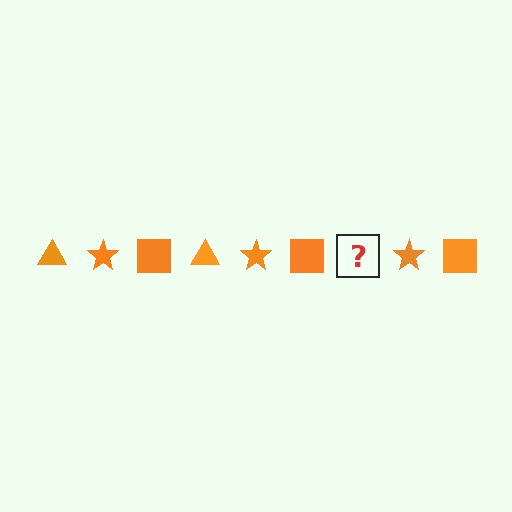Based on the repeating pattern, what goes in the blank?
The blank should be an orange triangle.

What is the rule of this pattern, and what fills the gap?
The rule is that the pattern cycles through triangle, star, square shapes in orange. The gap should be filled with an orange triangle.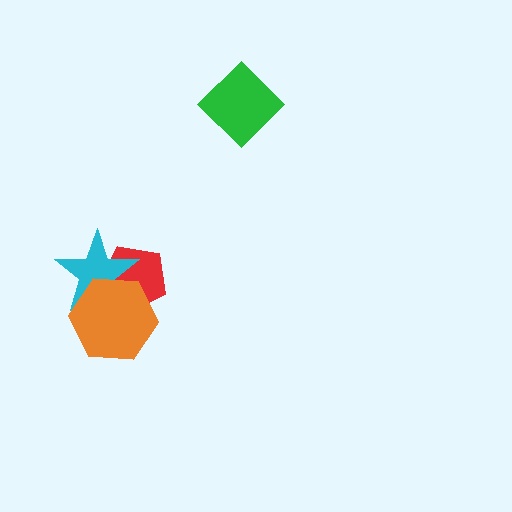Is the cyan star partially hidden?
Yes, it is partially covered by another shape.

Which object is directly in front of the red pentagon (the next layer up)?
The cyan star is directly in front of the red pentagon.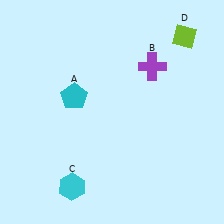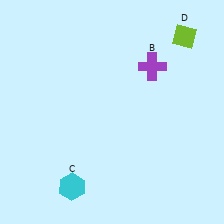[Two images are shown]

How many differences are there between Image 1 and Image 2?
There is 1 difference between the two images.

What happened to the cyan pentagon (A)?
The cyan pentagon (A) was removed in Image 2. It was in the top-left area of Image 1.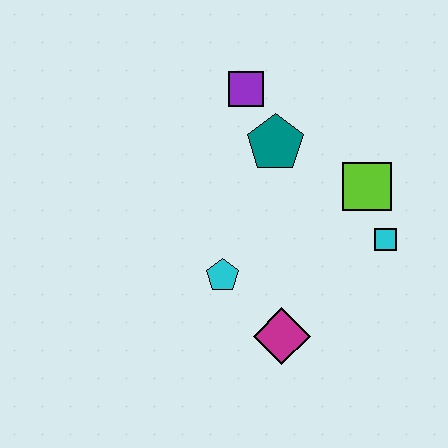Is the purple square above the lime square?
Yes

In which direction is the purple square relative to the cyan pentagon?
The purple square is above the cyan pentagon.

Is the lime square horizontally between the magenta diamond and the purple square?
No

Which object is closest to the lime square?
The cyan square is closest to the lime square.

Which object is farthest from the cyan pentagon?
The purple square is farthest from the cyan pentagon.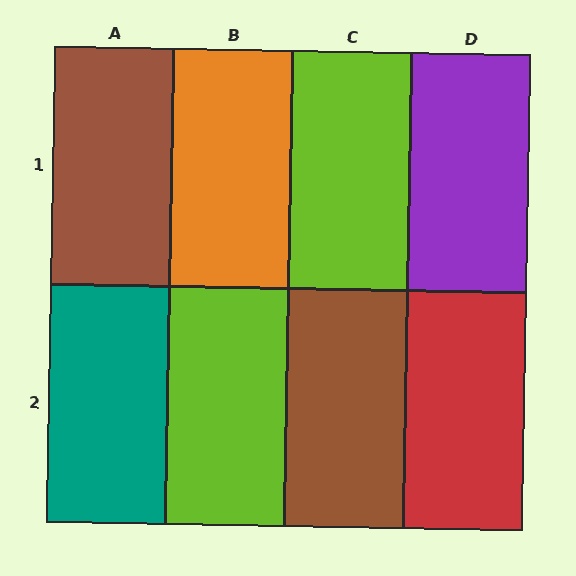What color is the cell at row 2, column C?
Brown.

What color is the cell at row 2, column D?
Red.